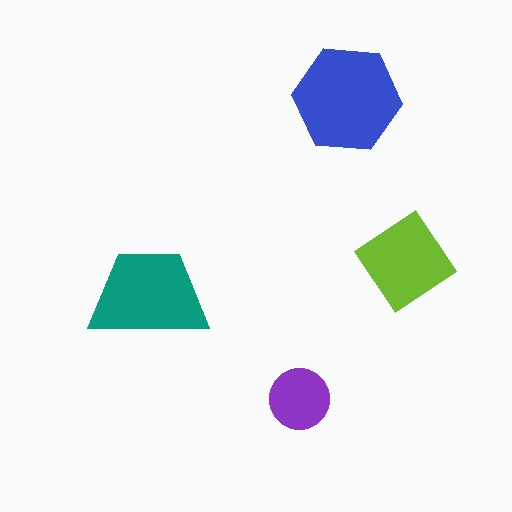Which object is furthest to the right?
The lime diamond is rightmost.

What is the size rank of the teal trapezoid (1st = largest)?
2nd.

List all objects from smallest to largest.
The purple circle, the lime diamond, the teal trapezoid, the blue hexagon.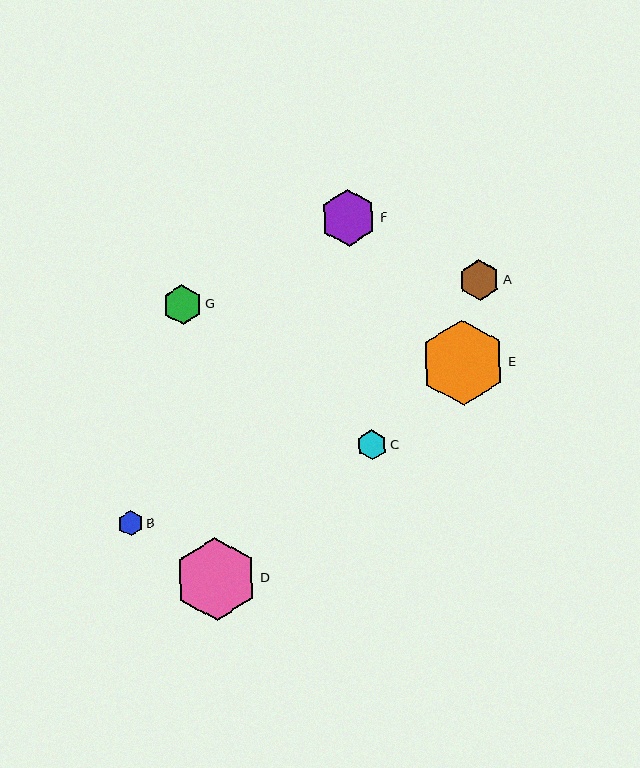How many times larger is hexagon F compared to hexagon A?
Hexagon F is approximately 1.4 times the size of hexagon A.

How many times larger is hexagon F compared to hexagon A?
Hexagon F is approximately 1.4 times the size of hexagon A.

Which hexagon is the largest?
Hexagon E is the largest with a size of approximately 85 pixels.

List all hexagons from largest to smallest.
From largest to smallest: E, D, F, A, G, C, B.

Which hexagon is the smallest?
Hexagon B is the smallest with a size of approximately 25 pixels.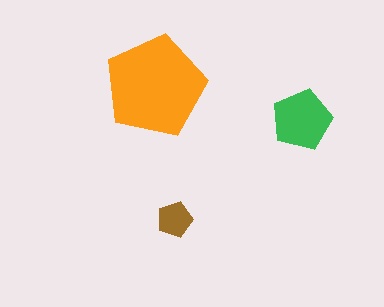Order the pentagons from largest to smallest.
the orange one, the green one, the brown one.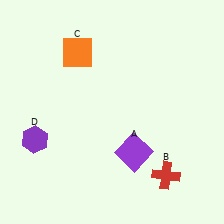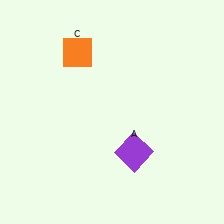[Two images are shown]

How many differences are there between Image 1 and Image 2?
There are 2 differences between the two images.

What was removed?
The red cross (B), the purple hexagon (D) were removed in Image 2.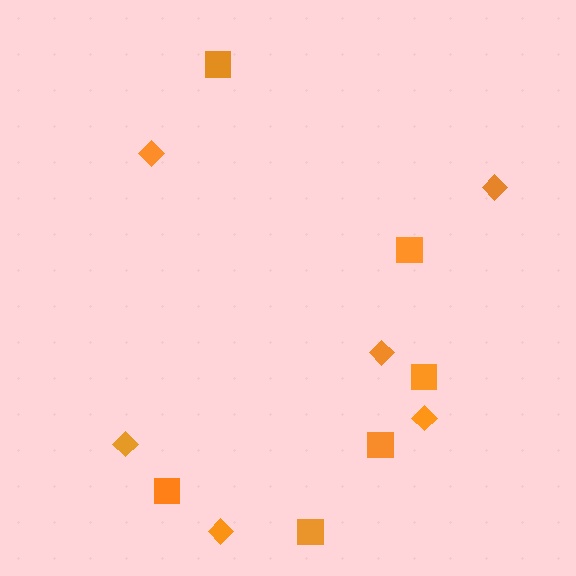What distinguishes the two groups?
There are 2 groups: one group of squares (6) and one group of diamonds (6).